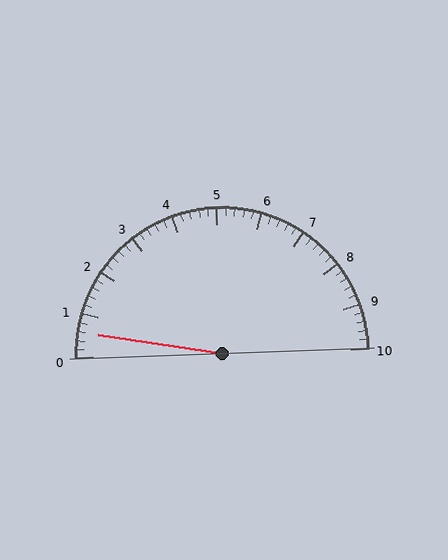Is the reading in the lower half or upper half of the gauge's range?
The reading is in the lower half of the range (0 to 10).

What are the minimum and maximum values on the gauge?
The gauge ranges from 0 to 10.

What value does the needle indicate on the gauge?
The needle indicates approximately 0.6.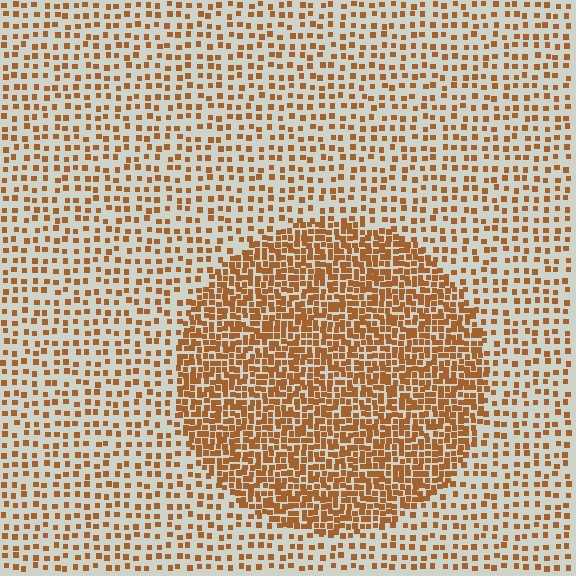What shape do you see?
I see a circle.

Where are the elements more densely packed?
The elements are more densely packed inside the circle boundary.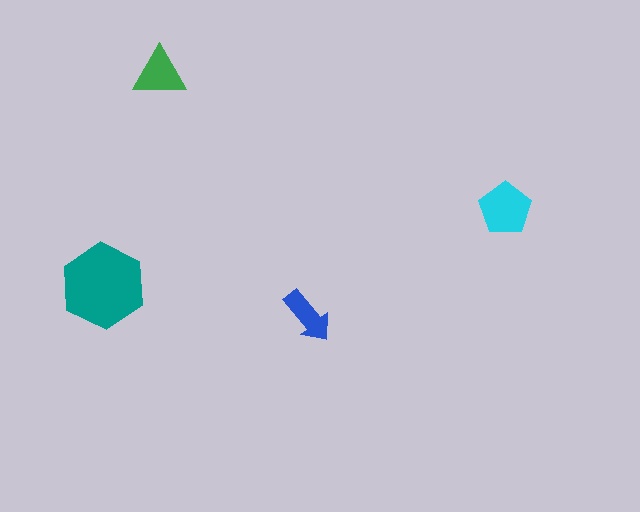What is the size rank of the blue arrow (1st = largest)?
4th.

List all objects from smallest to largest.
The blue arrow, the green triangle, the cyan pentagon, the teal hexagon.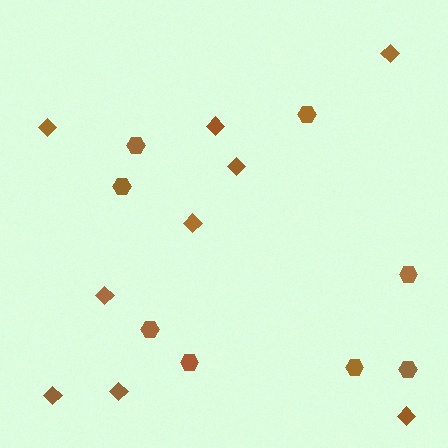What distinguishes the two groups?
There are 2 groups: one group of diamonds (9) and one group of hexagons (8).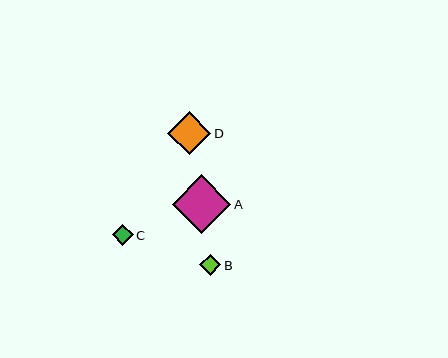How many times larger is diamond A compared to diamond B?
Diamond A is approximately 2.7 times the size of diamond B.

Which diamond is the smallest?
Diamond C is the smallest with a size of approximately 21 pixels.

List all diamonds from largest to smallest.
From largest to smallest: A, D, B, C.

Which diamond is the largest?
Diamond A is the largest with a size of approximately 58 pixels.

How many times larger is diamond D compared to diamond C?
Diamond D is approximately 2.0 times the size of diamond C.